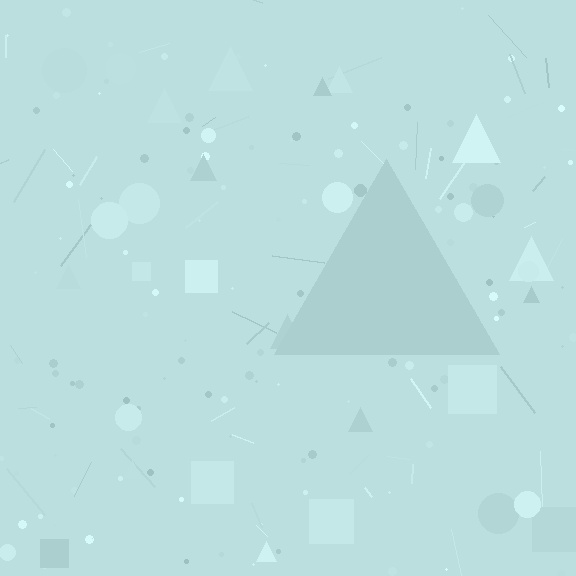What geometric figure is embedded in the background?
A triangle is embedded in the background.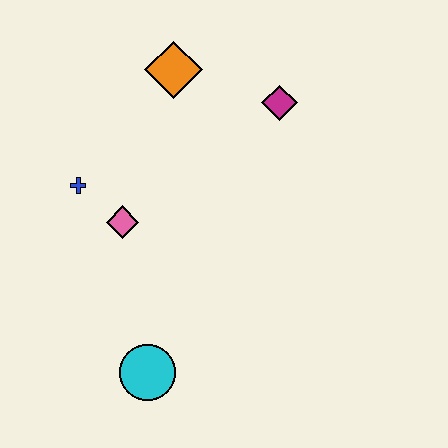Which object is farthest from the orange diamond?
The cyan circle is farthest from the orange diamond.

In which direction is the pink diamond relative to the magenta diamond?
The pink diamond is to the left of the magenta diamond.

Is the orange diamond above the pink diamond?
Yes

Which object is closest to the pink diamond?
The blue cross is closest to the pink diamond.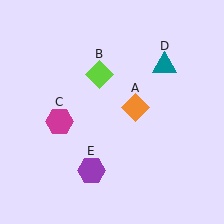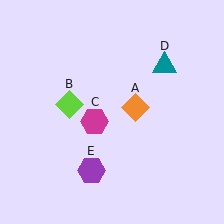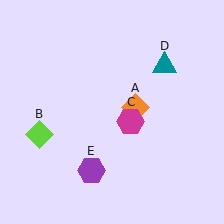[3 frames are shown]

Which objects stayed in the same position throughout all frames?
Orange diamond (object A) and teal triangle (object D) and purple hexagon (object E) remained stationary.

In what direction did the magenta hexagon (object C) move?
The magenta hexagon (object C) moved right.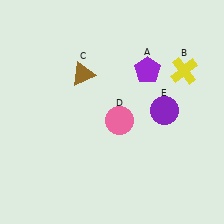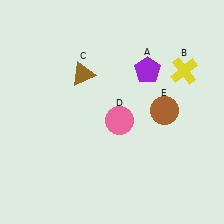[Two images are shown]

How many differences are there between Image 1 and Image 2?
There is 1 difference between the two images.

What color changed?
The circle (E) changed from purple in Image 1 to brown in Image 2.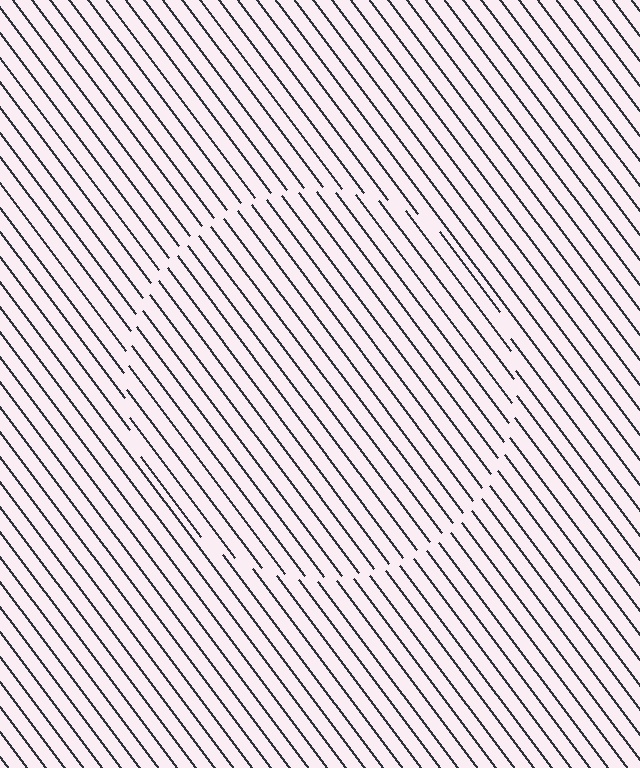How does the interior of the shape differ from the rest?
The interior of the shape contains the same grating, shifted by half a period — the contour is defined by the phase discontinuity where line-ends from the inner and outer gratings abut.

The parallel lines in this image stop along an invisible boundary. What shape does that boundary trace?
An illusory circle. The interior of the shape contains the same grating, shifted by half a period — the contour is defined by the phase discontinuity where line-ends from the inner and outer gratings abut.